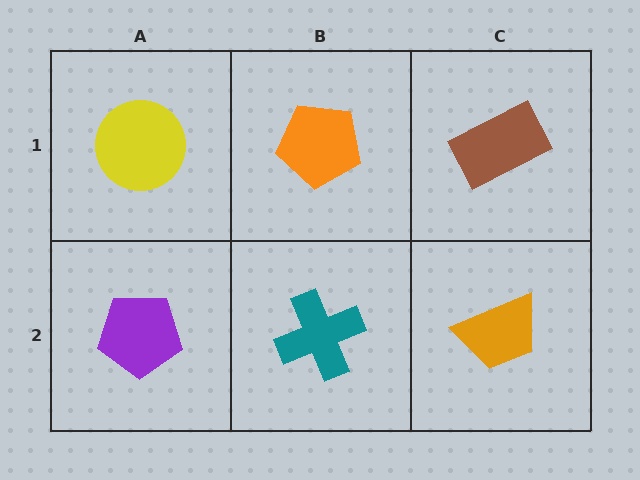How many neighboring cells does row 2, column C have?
2.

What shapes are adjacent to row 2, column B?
An orange pentagon (row 1, column B), a purple pentagon (row 2, column A), an orange trapezoid (row 2, column C).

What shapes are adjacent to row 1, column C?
An orange trapezoid (row 2, column C), an orange pentagon (row 1, column B).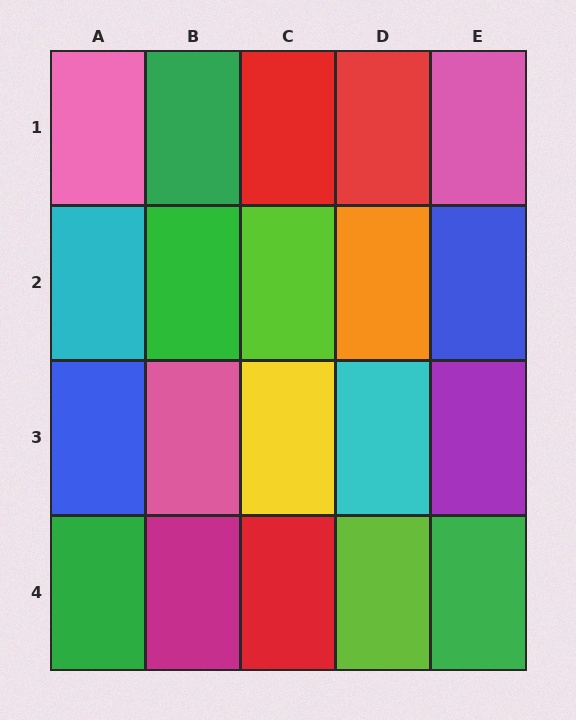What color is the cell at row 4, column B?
Magenta.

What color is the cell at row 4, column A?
Green.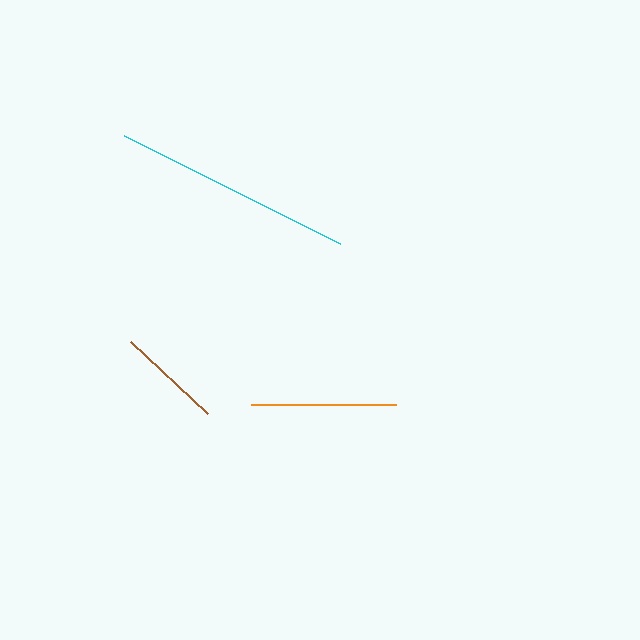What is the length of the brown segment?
The brown segment is approximately 106 pixels long.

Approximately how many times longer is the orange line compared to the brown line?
The orange line is approximately 1.4 times the length of the brown line.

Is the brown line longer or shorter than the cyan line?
The cyan line is longer than the brown line.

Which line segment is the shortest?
The brown line is the shortest at approximately 106 pixels.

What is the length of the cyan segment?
The cyan segment is approximately 242 pixels long.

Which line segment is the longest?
The cyan line is the longest at approximately 242 pixels.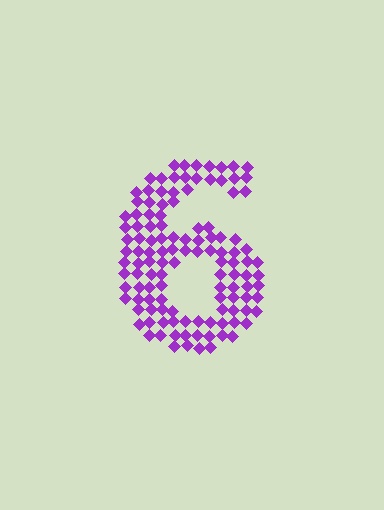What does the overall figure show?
The overall figure shows the digit 6.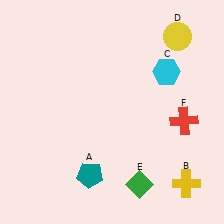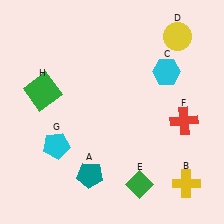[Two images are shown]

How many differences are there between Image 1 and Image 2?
There are 2 differences between the two images.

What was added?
A cyan pentagon (G), a green square (H) were added in Image 2.